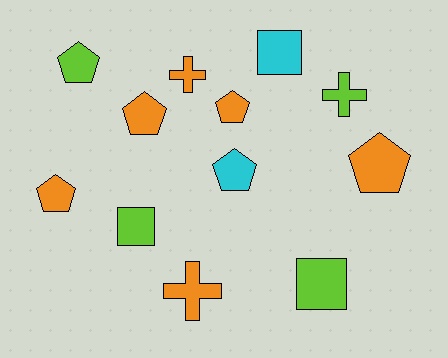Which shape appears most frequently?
Pentagon, with 6 objects.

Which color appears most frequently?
Orange, with 6 objects.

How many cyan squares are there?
There is 1 cyan square.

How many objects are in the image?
There are 12 objects.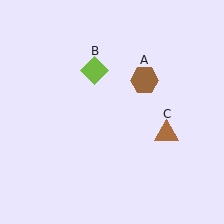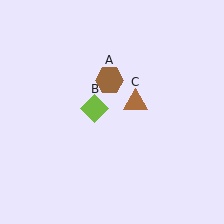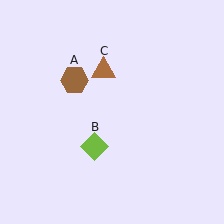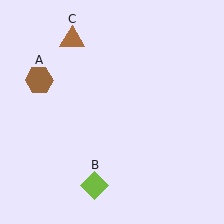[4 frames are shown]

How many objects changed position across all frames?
3 objects changed position: brown hexagon (object A), lime diamond (object B), brown triangle (object C).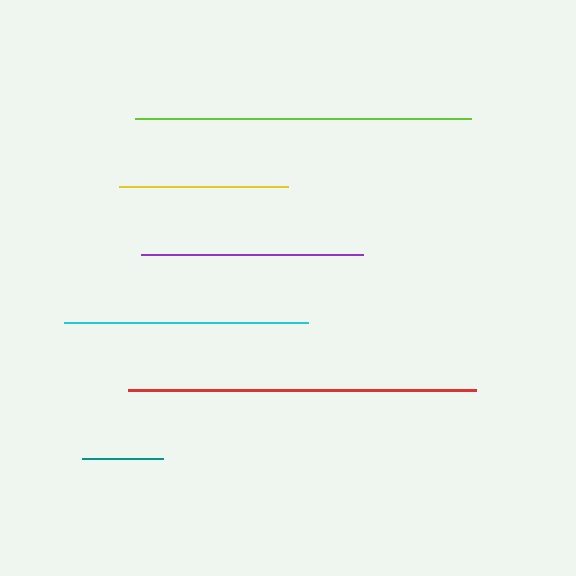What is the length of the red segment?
The red segment is approximately 348 pixels long.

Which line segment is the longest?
The red line is the longest at approximately 348 pixels.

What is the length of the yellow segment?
The yellow segment is approximately 169 pixels long.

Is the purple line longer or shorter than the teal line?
The purple line is longer than the teal line.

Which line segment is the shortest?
The teal line is the shortest at approximately 82 pixels.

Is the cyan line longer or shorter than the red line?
The red line is longer than the cyan line.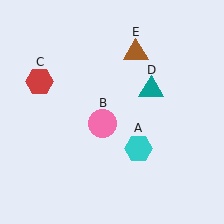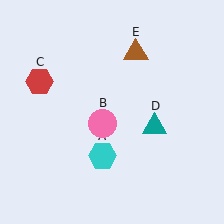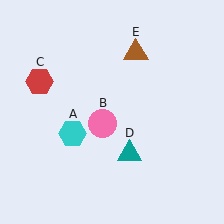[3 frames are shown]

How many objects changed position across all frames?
2 objects changed position: cyan hexagon (object A), teal triangle (object D).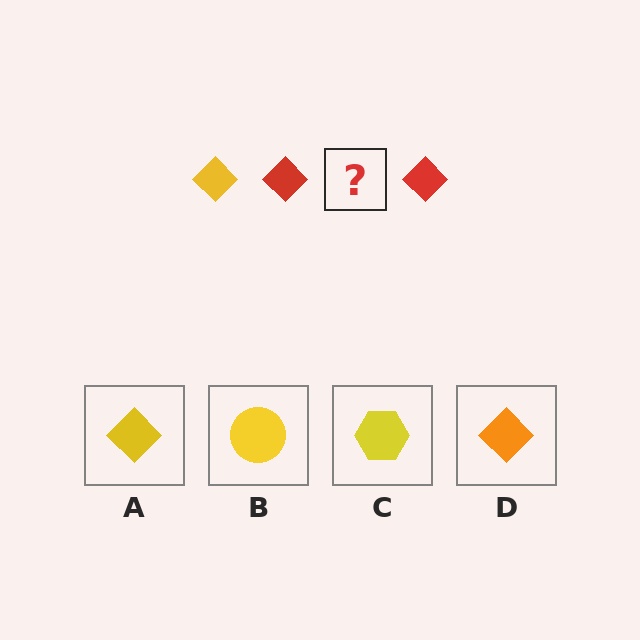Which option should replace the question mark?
Option A.